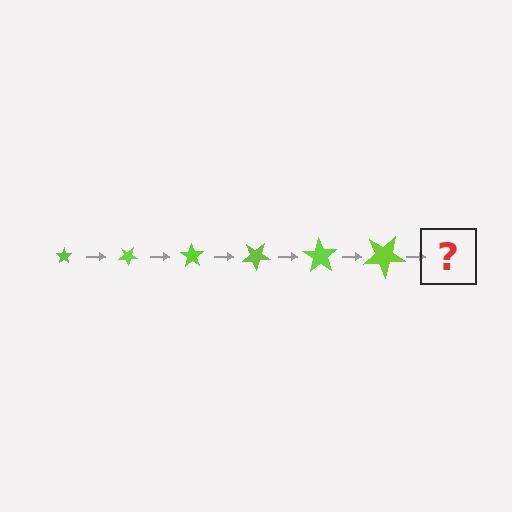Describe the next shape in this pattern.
It should be a star, larger than the previous one and rotated 210 degrees from the start.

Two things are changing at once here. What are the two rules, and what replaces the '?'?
The two rules are that the star grows larger each step and it rotates 35 degrees each step. The '?' should be a star, larger than the previous one and rotated 210 degrees from the start.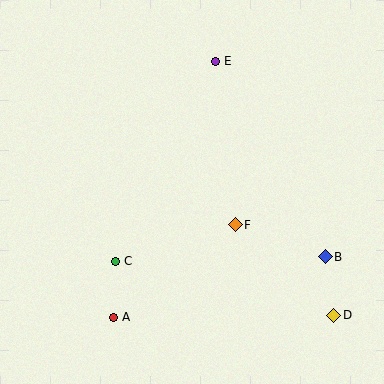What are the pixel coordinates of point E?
Point E is at (215, 61).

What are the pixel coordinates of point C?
Point C is at (115, 261).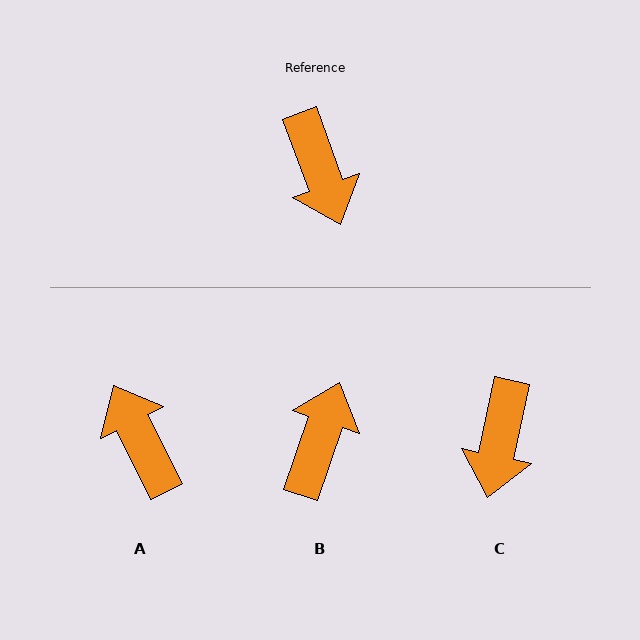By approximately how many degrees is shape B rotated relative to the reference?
Approximately 141 degrees counter-clockwise.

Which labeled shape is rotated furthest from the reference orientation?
A, about 174 degrees away.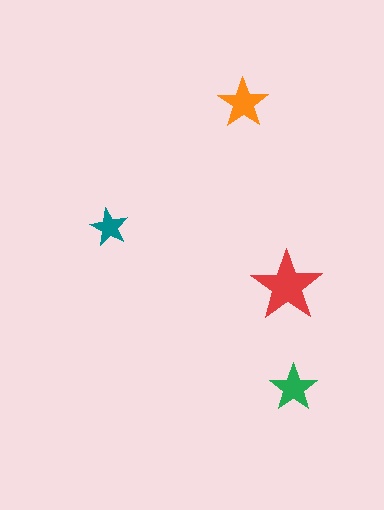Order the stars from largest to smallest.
the red one, the orange one, the green one, the teal one.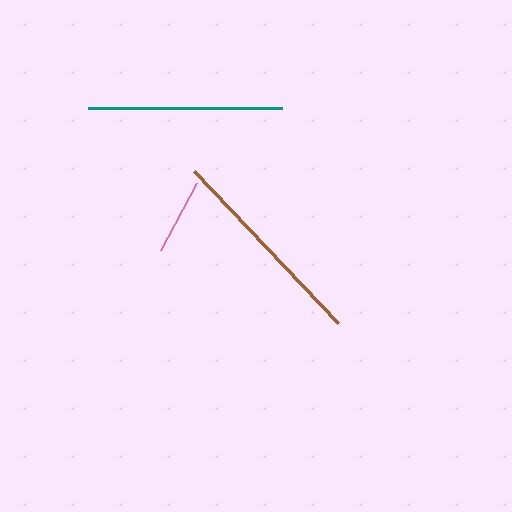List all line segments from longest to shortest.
From longest to shortest: brown, teal, pink.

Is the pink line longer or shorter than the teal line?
The teal line is longer than the pink line.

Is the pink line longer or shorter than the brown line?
The brown line is longer than the pink line.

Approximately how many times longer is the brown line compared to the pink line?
The brown line is approximately 2.7 times the length of the pink line.